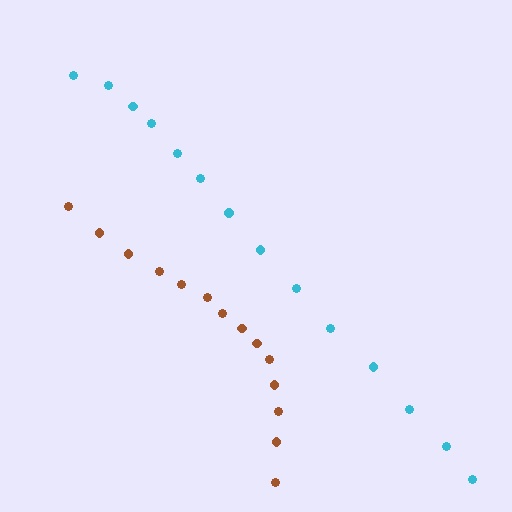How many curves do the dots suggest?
There are 2 distinct paths.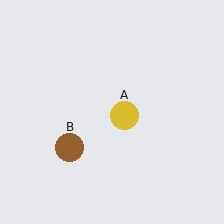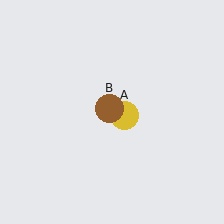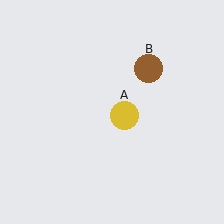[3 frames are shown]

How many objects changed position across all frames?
1 object changed position: brown circle (object B).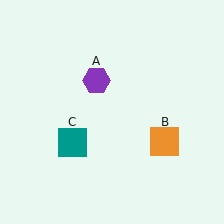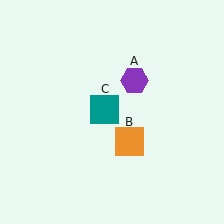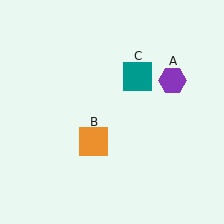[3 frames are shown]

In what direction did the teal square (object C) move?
The teal square (object C) moved up and to the right.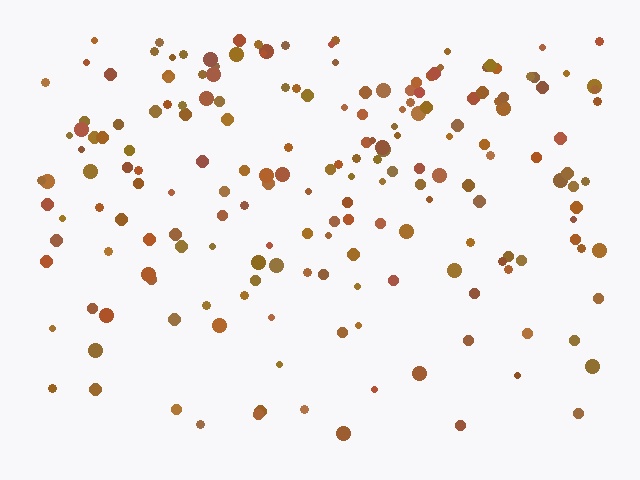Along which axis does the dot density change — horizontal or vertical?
Vertical.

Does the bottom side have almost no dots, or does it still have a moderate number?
Still a moderate number, just noticeably fewer than the top.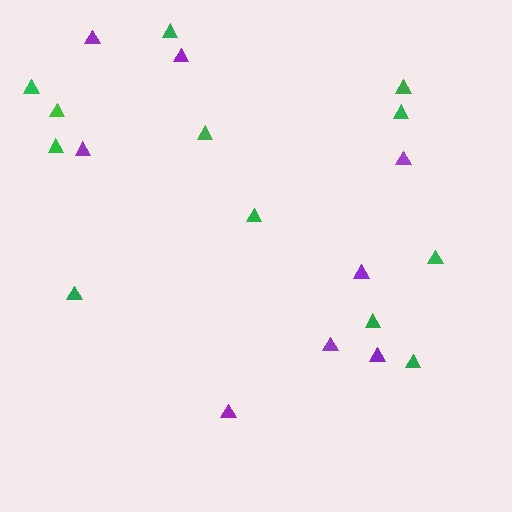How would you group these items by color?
There are 2 groups: one group of purple triangles (8) and one group of green triangles (12).